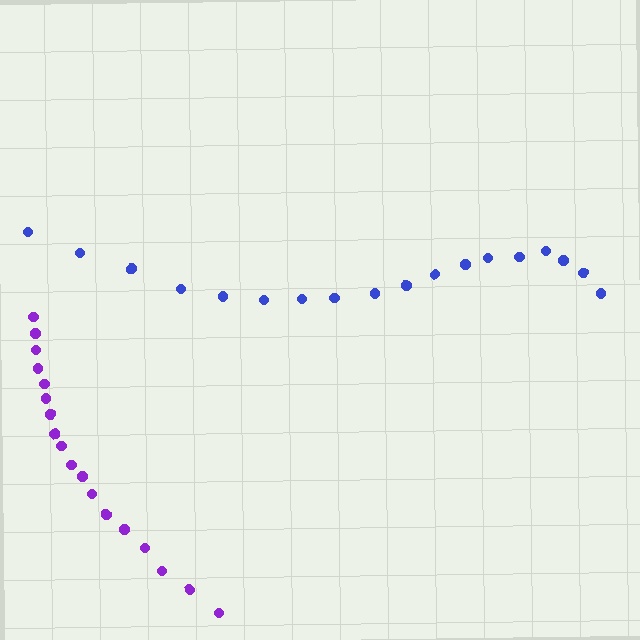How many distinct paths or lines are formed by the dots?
There are 2 distinct paths.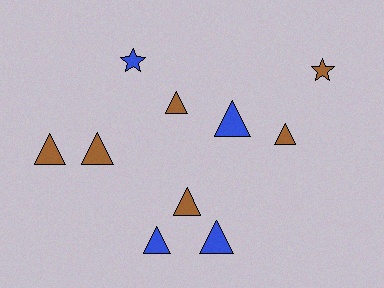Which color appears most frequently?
Brown, with 6 objects.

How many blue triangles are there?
There are 3 blue triangles.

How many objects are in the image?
There are 10 objects.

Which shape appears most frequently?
Triangle, with 8 objects.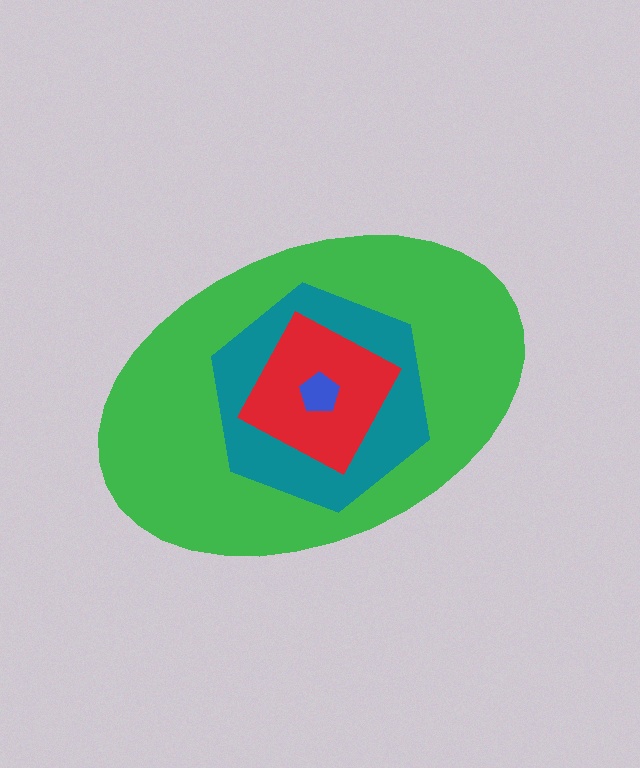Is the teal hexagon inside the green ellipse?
Yes.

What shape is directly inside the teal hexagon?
The red diamond.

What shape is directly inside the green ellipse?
The teal hexagon.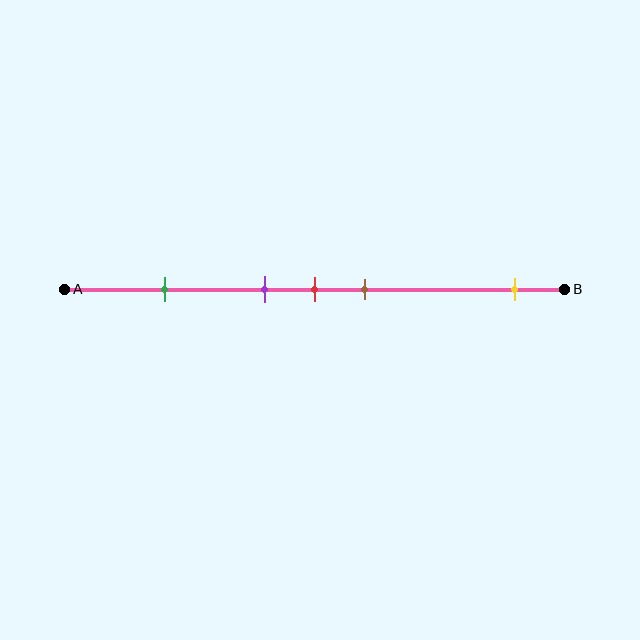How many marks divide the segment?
There are 5 marks dividing the segment.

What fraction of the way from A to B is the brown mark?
The brown mark is approximately 60% (0.6) of the way from A to B.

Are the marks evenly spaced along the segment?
No, the marks are not evenly spaced.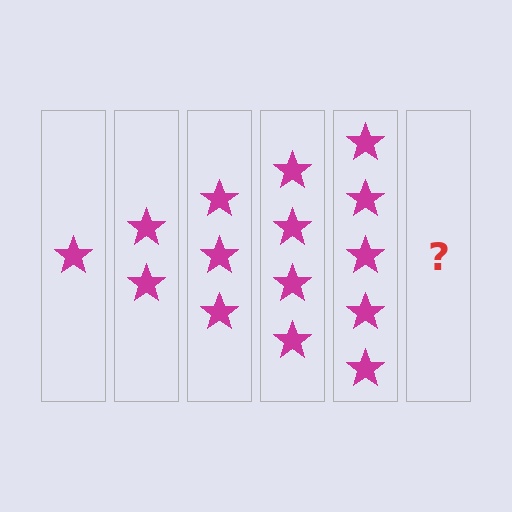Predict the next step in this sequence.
The next step is 6 stars.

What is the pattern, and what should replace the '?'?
The pattern is that each step adds one more star. The '?' should be 6 stars.